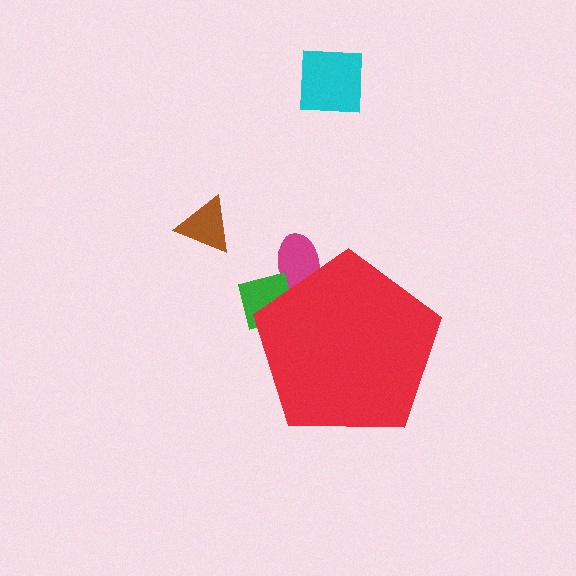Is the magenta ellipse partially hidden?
Yes, the magenta ellipse is partially hidden behind the red pentagon.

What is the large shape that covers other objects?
A red pentagon.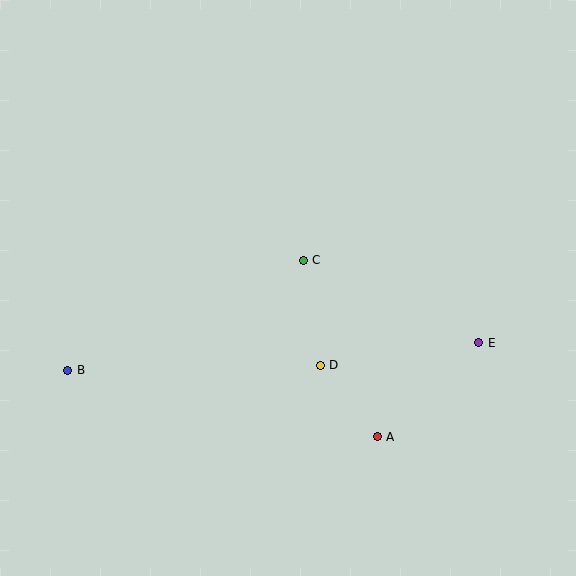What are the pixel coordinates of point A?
Point A is at (377, 437).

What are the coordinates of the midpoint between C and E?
The midpoint between C and E is at (391, 302).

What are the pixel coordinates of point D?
Point D is at (320, 365).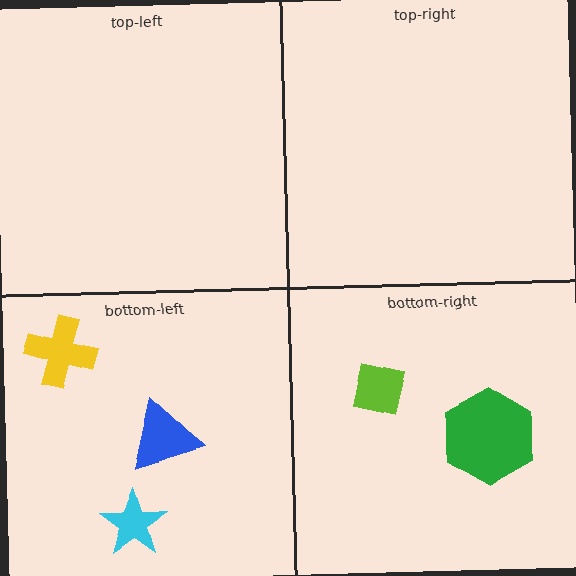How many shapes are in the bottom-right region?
2.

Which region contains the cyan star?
The bottom-left region.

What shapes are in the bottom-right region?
The green hexagon, the lime square.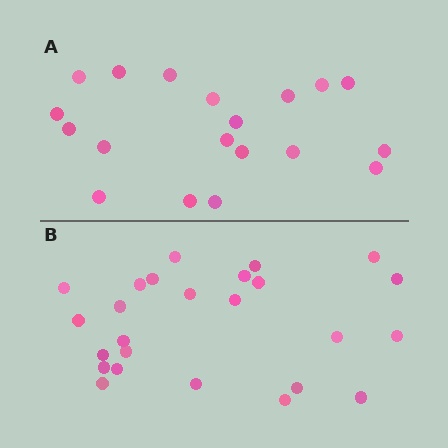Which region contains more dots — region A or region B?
Region B (the bottom region) has more dots.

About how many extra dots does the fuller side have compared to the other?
Region B has about 6 more dots than region A.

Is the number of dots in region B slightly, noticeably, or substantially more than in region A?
Region B has noticeably more, but not dramatically so. The ratio is roughly 1.3 to 1.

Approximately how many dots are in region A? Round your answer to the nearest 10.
About 20 dots. (The exact count is 19, which rounds to 20.)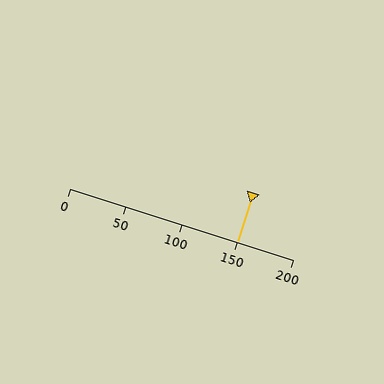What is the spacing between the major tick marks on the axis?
The major ticks are spaced 50 apart.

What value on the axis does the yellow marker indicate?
The marker indicates approximately 150.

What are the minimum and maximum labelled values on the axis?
The axis runs from 0 to 200.